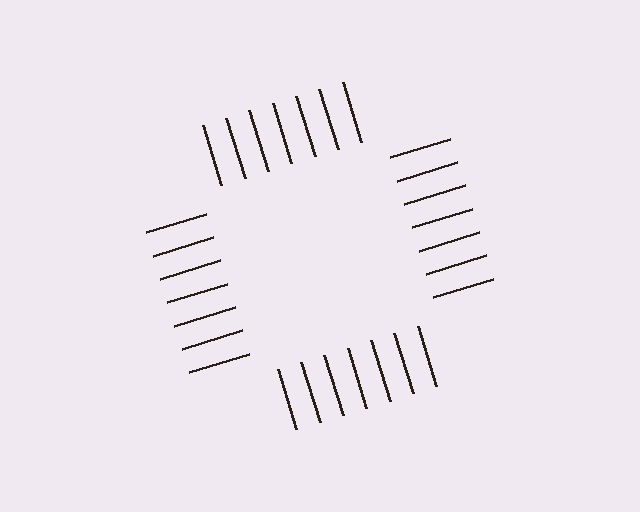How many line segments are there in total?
28 — 7 along each of the 4 edges.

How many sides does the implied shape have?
4 sides — the line-ends trace a square.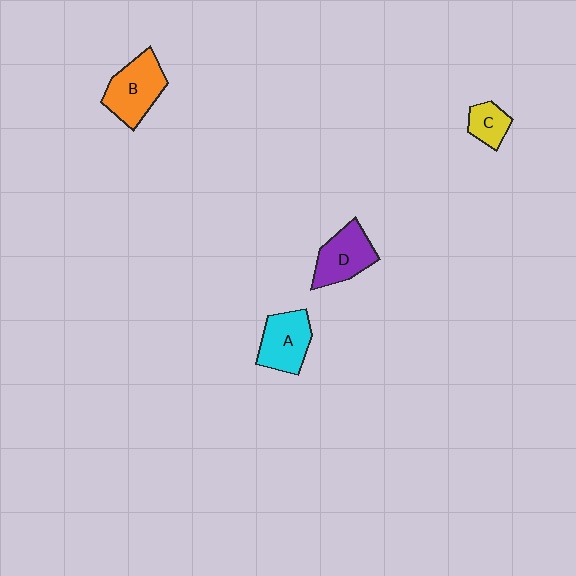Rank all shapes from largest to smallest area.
From largest to smallest: B (orange), D (purple), A (cyan), C (yellow).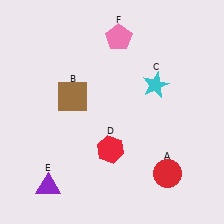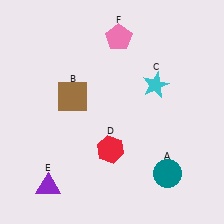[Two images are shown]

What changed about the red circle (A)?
In Image 1, A is red. In Image 2, it changed to teal.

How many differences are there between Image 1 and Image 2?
There is 1 difference between the two images.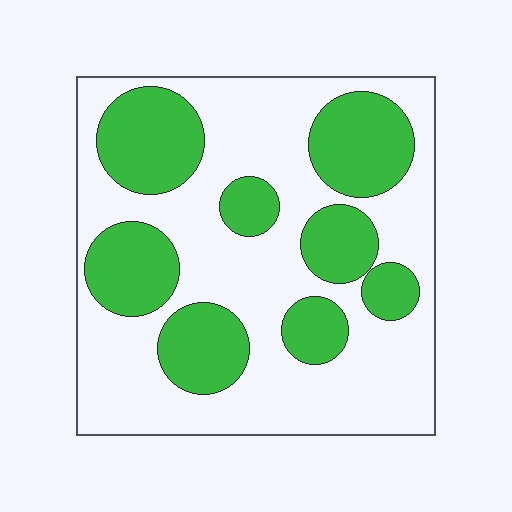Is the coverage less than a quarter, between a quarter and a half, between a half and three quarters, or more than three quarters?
Between a quarter and a half.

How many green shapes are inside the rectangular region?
8.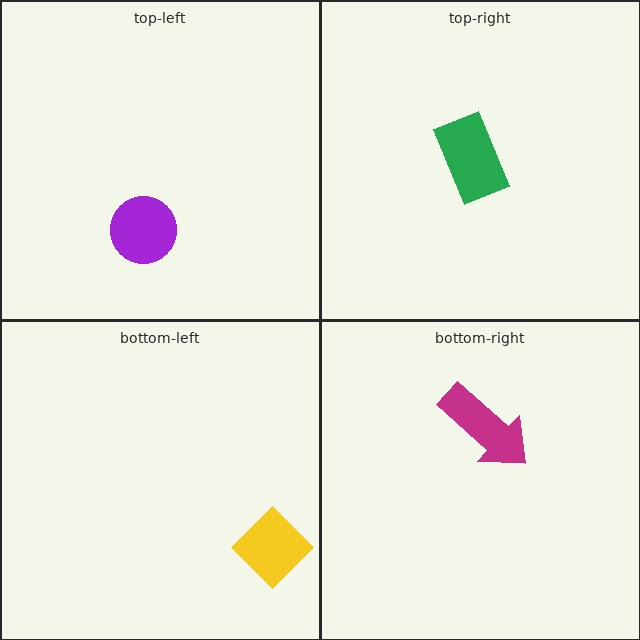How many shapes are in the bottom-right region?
1.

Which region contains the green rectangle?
The top-right region.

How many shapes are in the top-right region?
1.